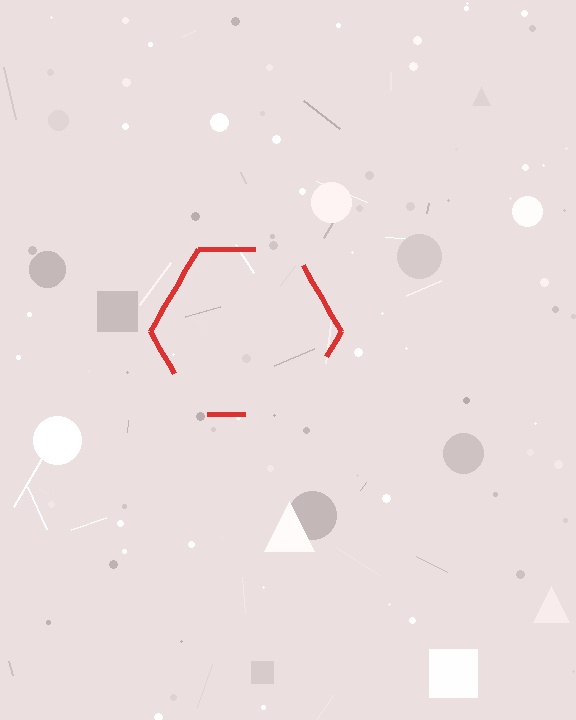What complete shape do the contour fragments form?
The contour fragments form a hexagon.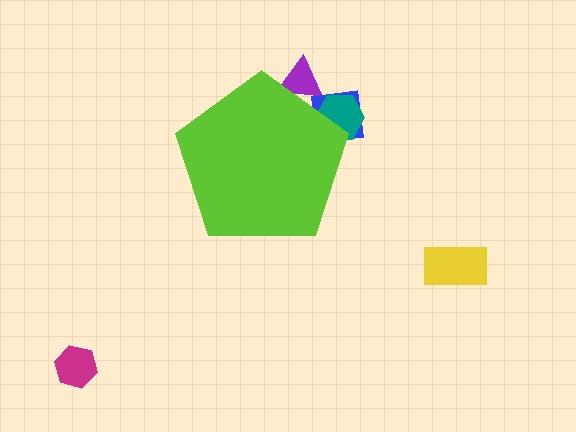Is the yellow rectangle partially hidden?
No, the yellow rectangle is fully visible.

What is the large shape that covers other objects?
A lime pentagon.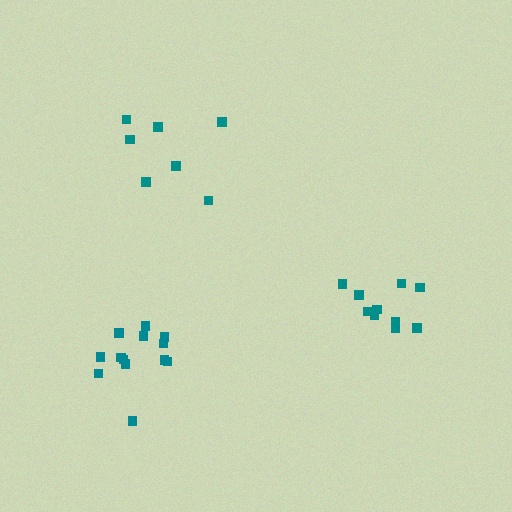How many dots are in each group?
Group 1: 10 dots, Group 2: 7 dots, Group 3: 13 dots (30 total).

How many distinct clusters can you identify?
There are 3 distinct clusters.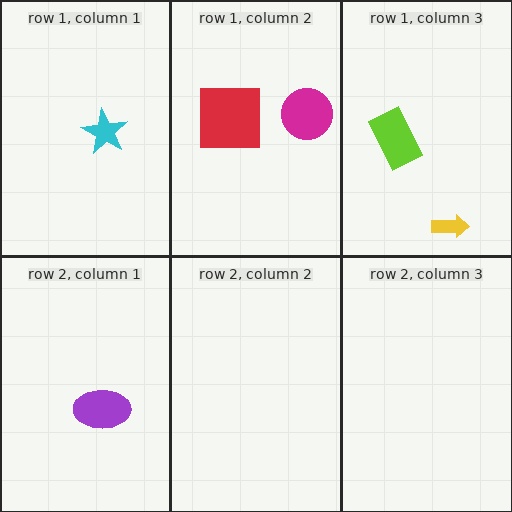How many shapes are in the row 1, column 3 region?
2.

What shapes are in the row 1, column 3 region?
The yellow arrow, the lime rectangle.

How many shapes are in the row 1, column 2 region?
2.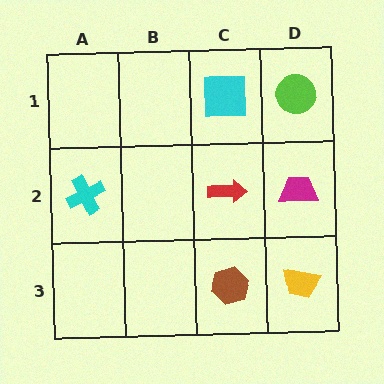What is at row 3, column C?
A brown hexagon.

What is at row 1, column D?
A lime circle.